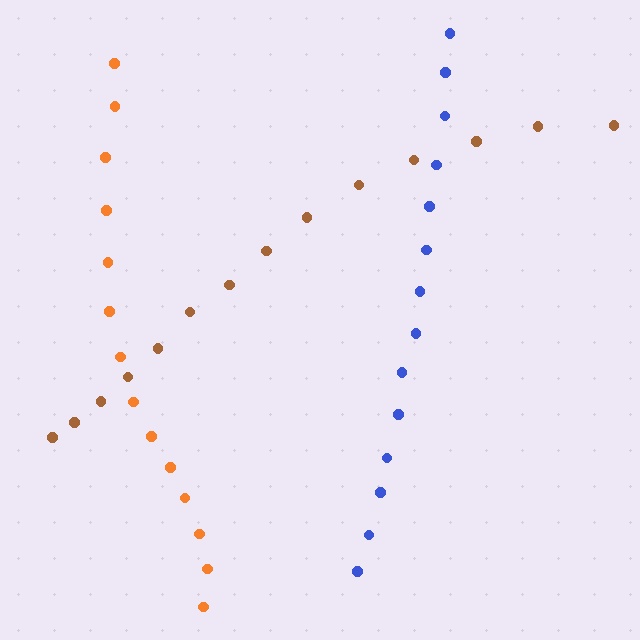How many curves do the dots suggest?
There are 3 distinct paths.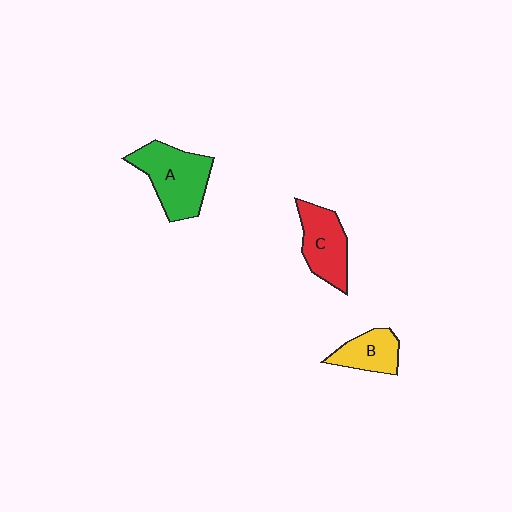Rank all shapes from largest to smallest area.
From largest to smallest: A (green), C (red), B (yellow).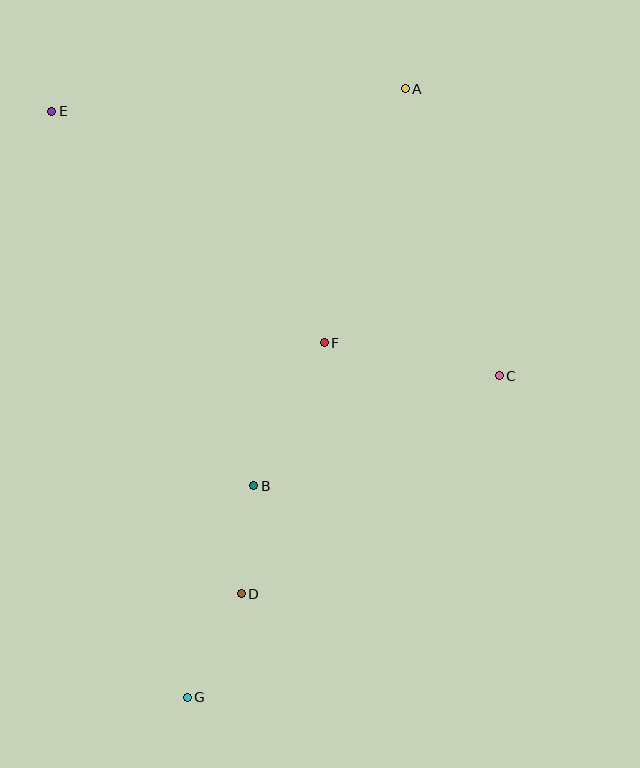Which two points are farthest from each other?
Points A and G are farthest from each other.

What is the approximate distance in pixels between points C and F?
The distance between C and F is approximately 178 pixels.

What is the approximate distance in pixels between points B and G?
The distance between B and G is approximately 221 pixels.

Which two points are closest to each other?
Points B and D are closest to each other.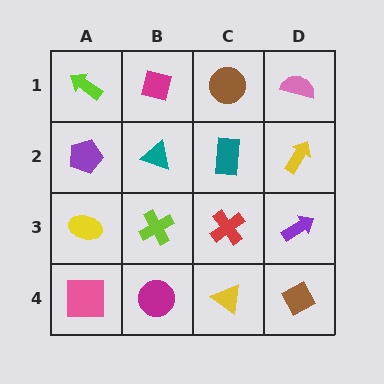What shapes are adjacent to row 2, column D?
A pink semicircle (row 1, column D), a purple arrow (row 3, column D), a teal rectangle (row 2, column C).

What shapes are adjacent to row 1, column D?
A yellow arrow (row 2, column D), a brown circle (row 1, column C).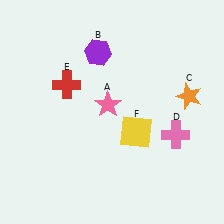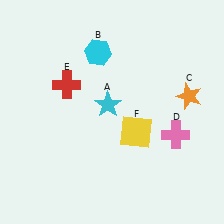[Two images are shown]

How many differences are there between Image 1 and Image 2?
There are 2 differences between the two images.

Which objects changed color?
A changed from pink to cyan. B changed from purple to cyan.